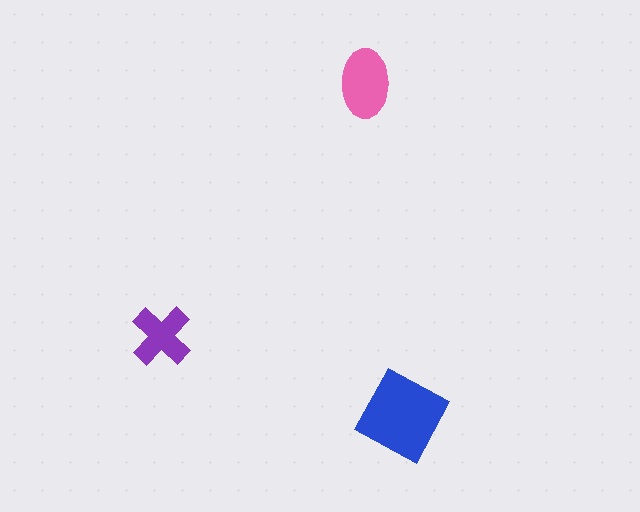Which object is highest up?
The pink ellipse is topmost.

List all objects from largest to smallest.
The blue diamond, the pink ellipse, the purple cross.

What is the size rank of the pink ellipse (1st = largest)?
2nd.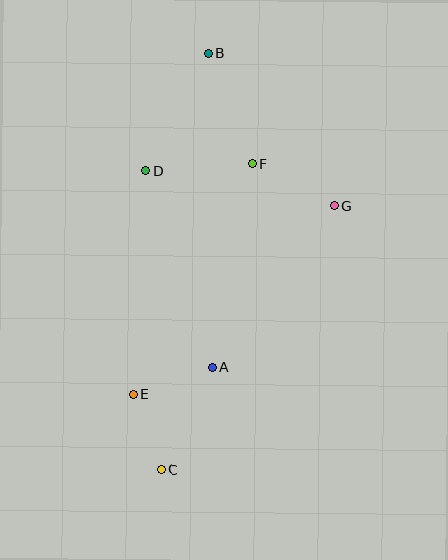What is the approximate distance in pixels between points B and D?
The distance between B and D is approximately 133 pixels.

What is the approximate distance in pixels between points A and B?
The distance between A and B is approximately 314 pixels.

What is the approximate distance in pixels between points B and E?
The distance between B and E is approximately 350 pixels.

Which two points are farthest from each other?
Points B and C are farthest from each other.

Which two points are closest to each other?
Points C and E are closest to each other.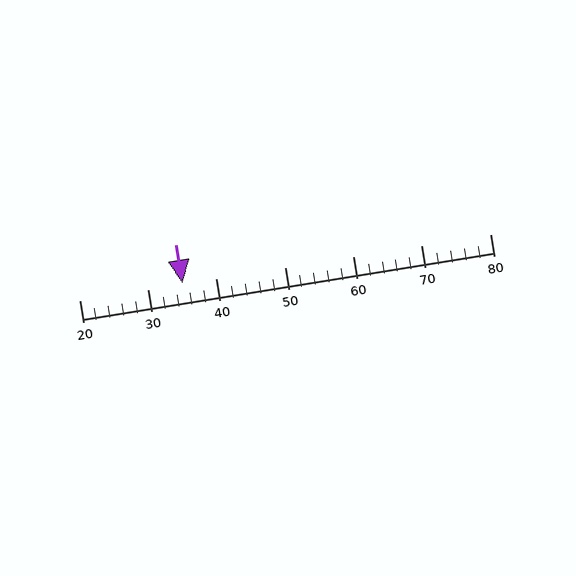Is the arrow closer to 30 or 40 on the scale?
The arrow is closer to 40.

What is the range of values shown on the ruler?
The ruler shows values from 20 to 80.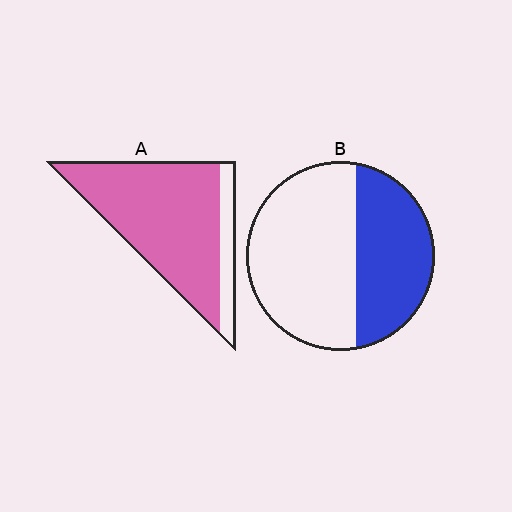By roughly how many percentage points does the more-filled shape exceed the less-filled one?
By roughly 45 percentage points (A over B).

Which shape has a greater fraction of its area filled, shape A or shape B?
Shape A.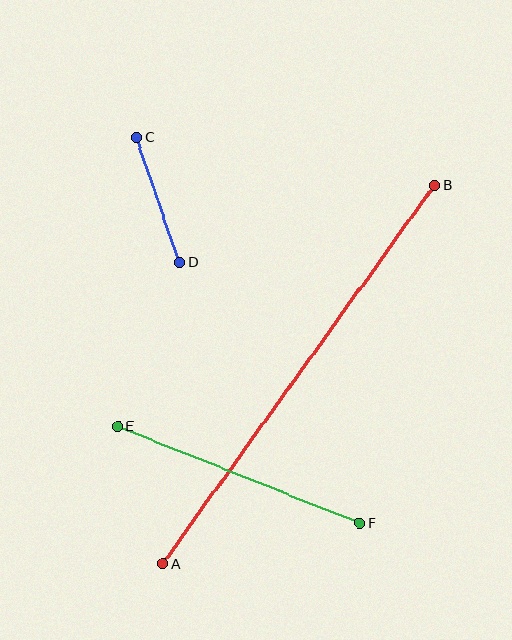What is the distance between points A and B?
The distance is approximately 466 pixels.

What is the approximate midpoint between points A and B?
The midpoint is at approximately (299, 374) pixels.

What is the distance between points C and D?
The distance is approximately 132 pixels.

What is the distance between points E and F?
The distance is approximately 260 pixels.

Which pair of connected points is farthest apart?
Points A and B are farthest apart.